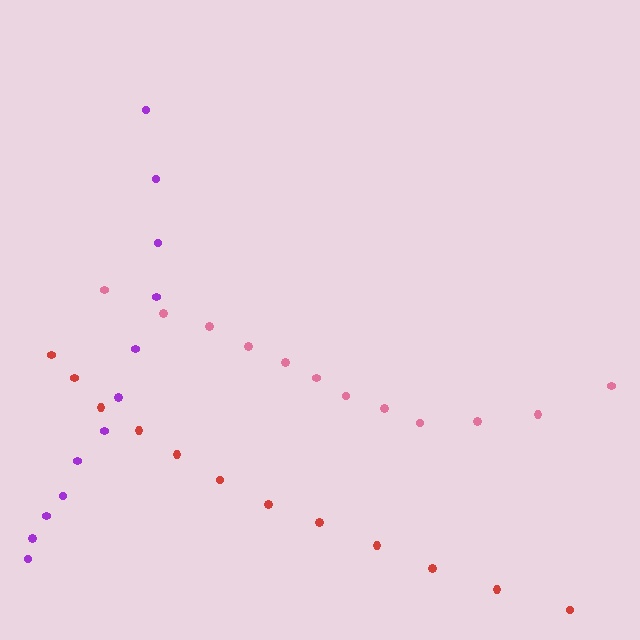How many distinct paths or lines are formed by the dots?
There are 3 distinct paths.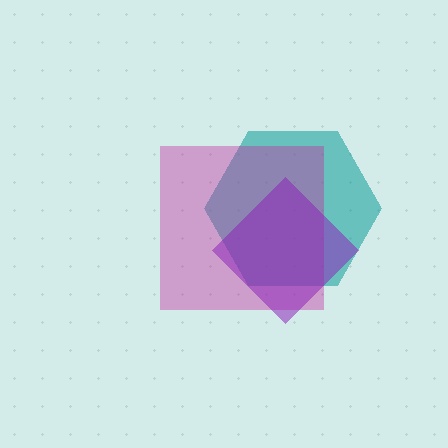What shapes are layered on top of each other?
The layered shapes are: a teal hexagon, a magenta square, a purple diamond.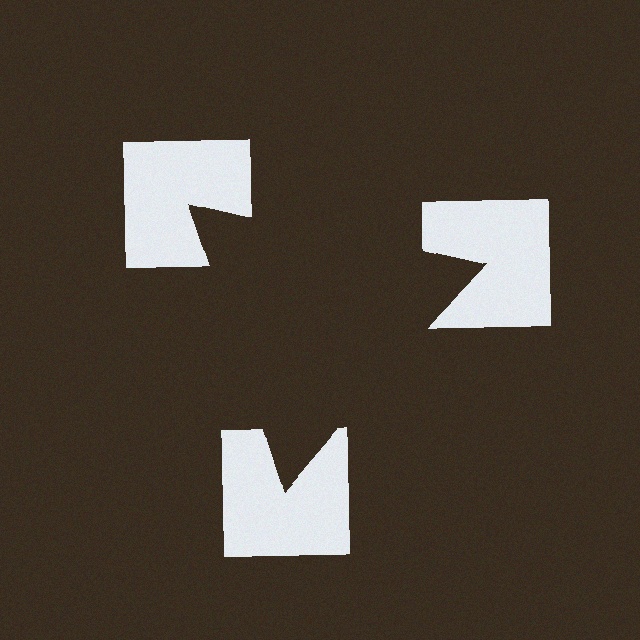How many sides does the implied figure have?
3 sides.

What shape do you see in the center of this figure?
An illusory triangle — its edges are inferred from the aligned wedge cuts in the notched squares, not physically drawn.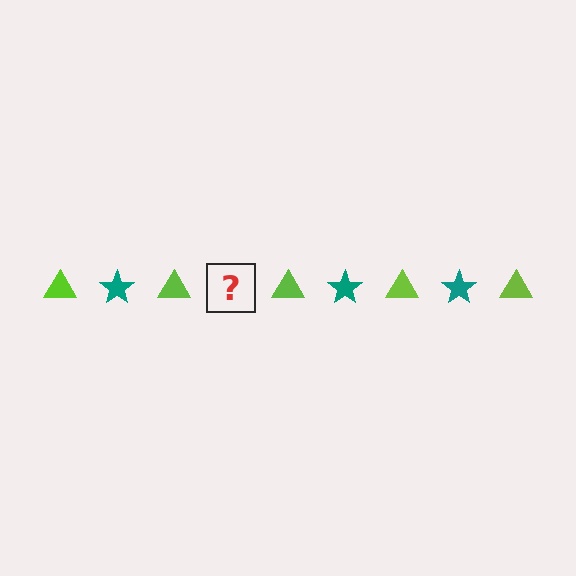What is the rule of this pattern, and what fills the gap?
The rule is that the pattern alternates between lime triangle and teal star. The gap should be filled with a teal star.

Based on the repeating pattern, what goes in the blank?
The blank should be a teal star.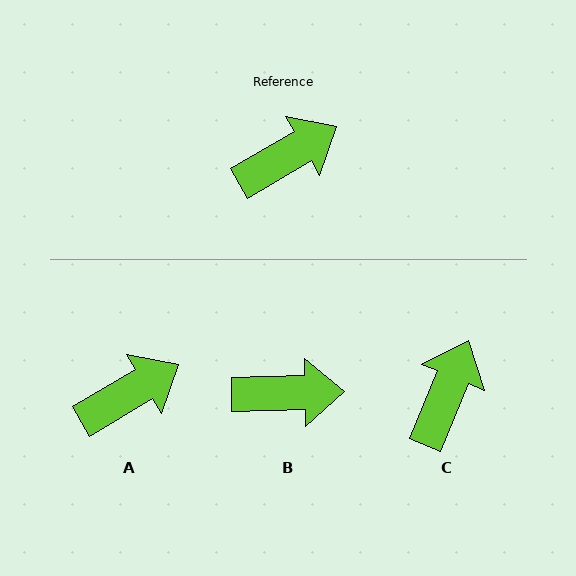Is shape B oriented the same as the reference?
No, it is off by about 29 degrees.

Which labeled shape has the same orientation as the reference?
A.